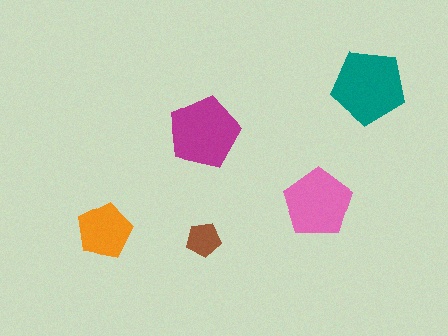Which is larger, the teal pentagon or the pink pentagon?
The teal one.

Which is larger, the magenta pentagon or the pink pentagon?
The magenta one.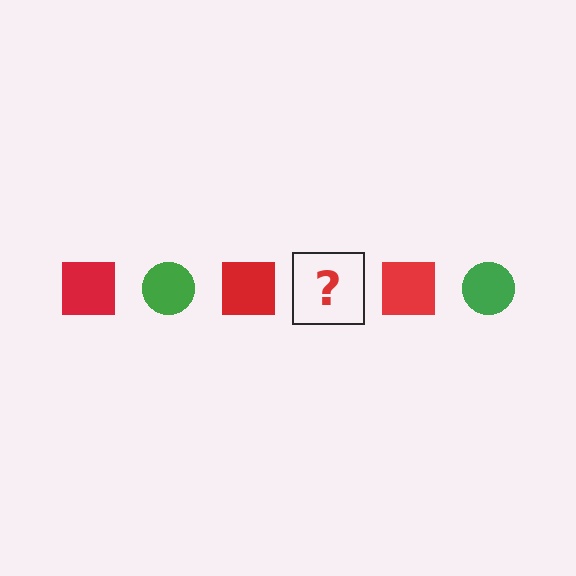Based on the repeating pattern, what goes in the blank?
The blank should be a green circle.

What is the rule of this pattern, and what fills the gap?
The rule is that the pattern alternates between red square and green circle. The gap should be filled with a green circle.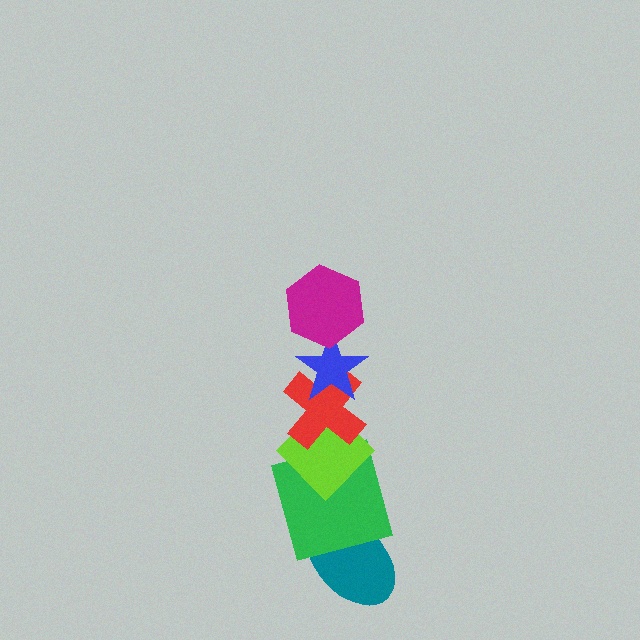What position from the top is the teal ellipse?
The teal ellipse is 6th from the top.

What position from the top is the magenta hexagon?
The magenta hexagon is 1st from the top.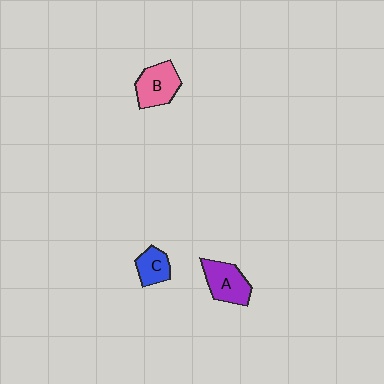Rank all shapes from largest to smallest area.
From largest to smallest: B (pink), A (purple), C (blue).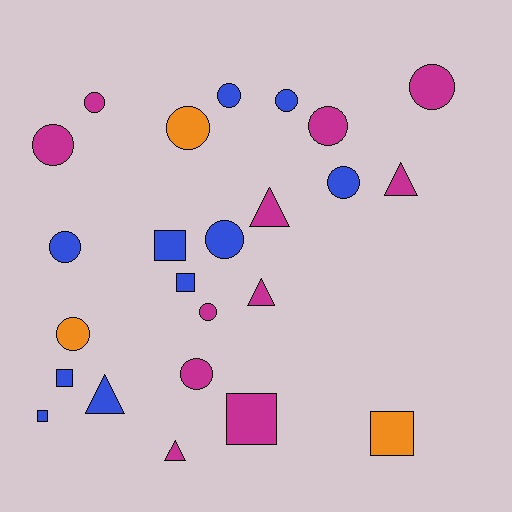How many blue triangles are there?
There is 1 blue triangle.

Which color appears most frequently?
Magenta, with 11 objects.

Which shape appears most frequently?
Circle, with 13 objects.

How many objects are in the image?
There are 24 objects.